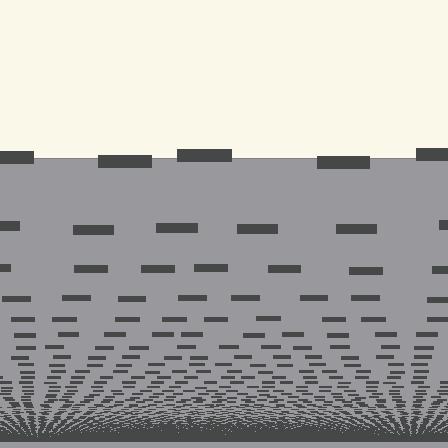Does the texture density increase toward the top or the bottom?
Density increases toward the bottom.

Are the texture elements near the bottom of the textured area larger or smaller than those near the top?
Smaller. The gradient is inverted — elements near the bottom are smaller and denser.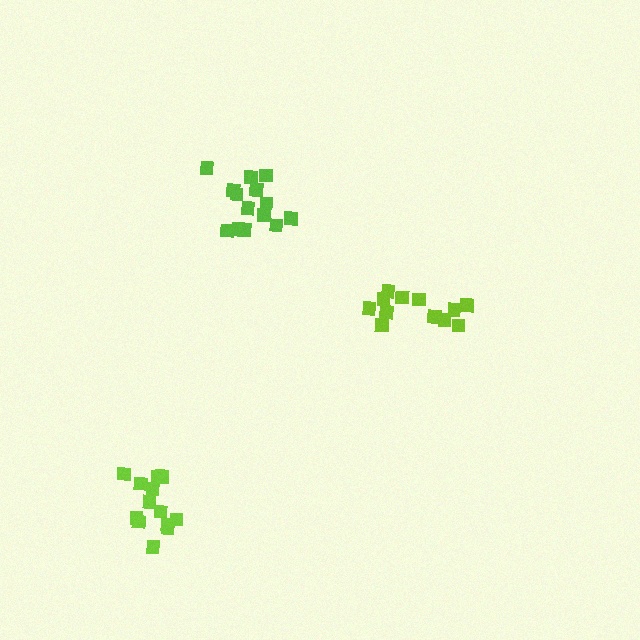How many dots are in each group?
Group 1: 14 dots, Group 2: 14 dots, Group 3: 12 dots (40 total).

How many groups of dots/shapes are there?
There are 3 groups.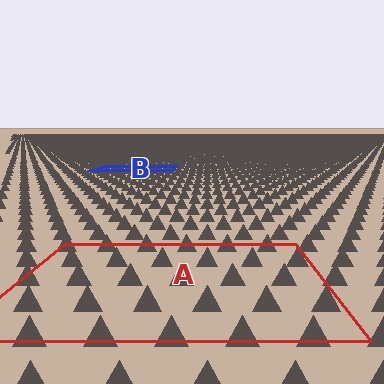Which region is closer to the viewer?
Region A is closer. The texture elements there are larger and more spread out.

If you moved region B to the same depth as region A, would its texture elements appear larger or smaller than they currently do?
They would appear larger. At a closer depth, the same texture elements are projected at a bigger on-screen size.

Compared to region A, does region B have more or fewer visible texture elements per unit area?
Region B has more texture elements per unit area — they are packed more densely because it is farther away.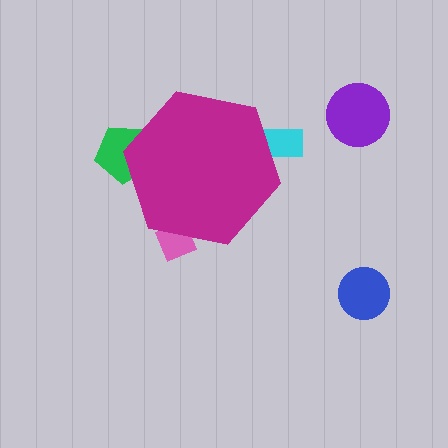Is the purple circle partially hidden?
No, the purple circle is fully visible.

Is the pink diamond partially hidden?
Yes, the pink diamond is partially hidden behind the magenta hexagon.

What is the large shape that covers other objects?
A magenta hexagon.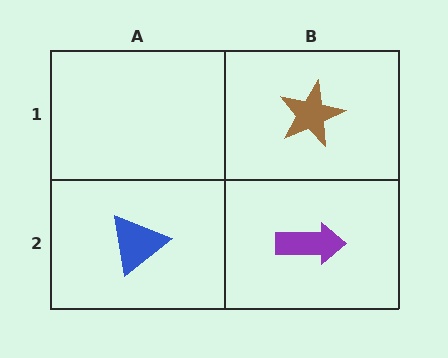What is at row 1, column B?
A brown star.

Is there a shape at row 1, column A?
No, that cell is empty.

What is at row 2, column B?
A purple arrow.